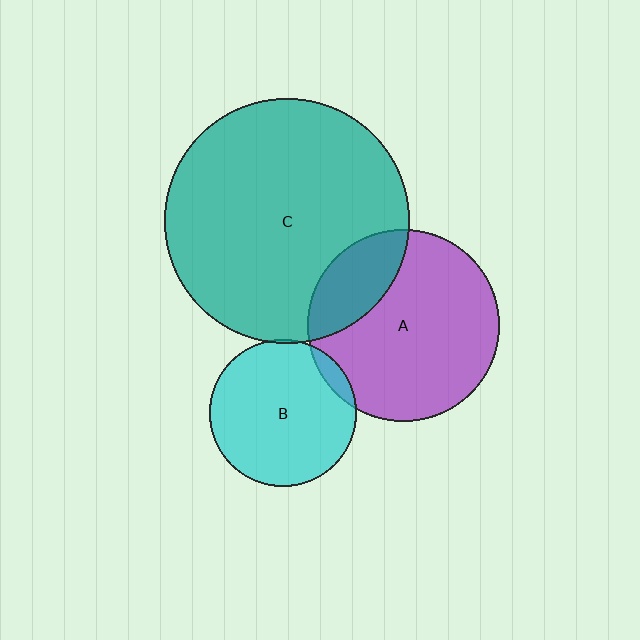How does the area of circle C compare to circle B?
Approximately 2.8 times.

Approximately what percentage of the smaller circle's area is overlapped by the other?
Approximately 25%.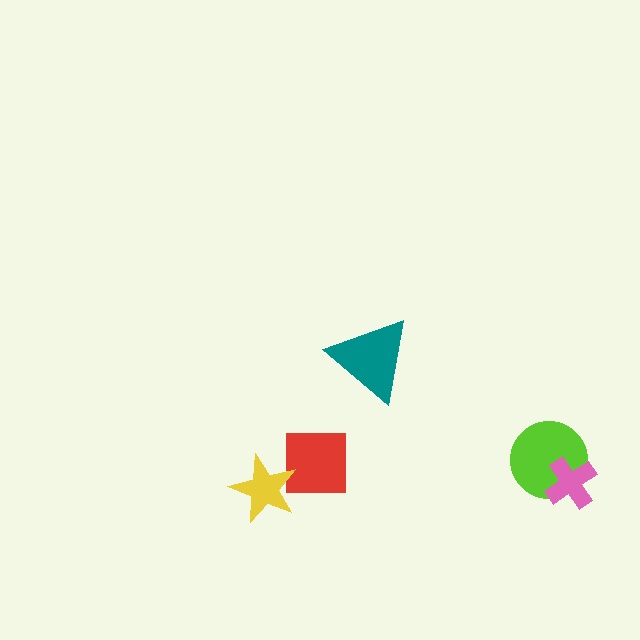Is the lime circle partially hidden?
Yes, it is partially covered by another shape.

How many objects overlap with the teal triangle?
0 objects overlap with the teal triangle.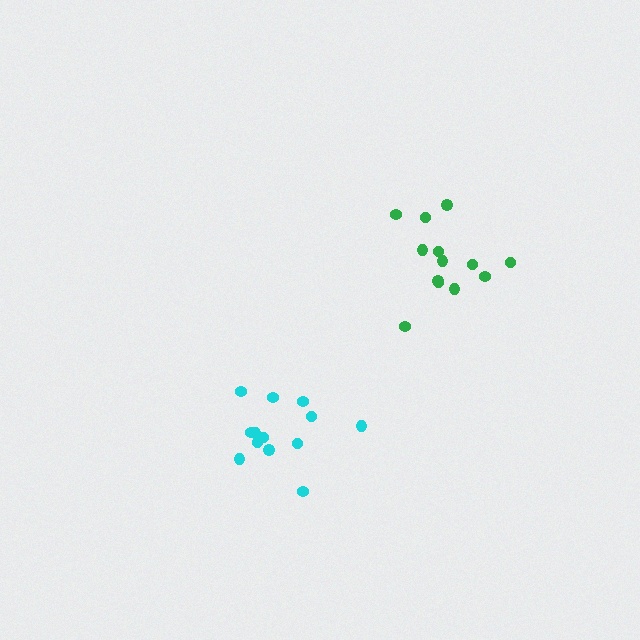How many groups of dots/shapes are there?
There are 2 groups.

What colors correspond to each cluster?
The clusters are colored: green, cyan.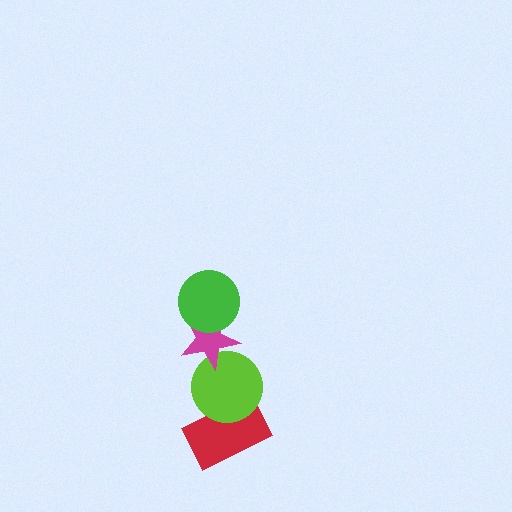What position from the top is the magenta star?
The magenta star is 2nd from the top.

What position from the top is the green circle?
The green circle is 1st from the top.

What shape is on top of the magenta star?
The green circle is on top of the magenta star.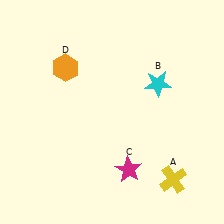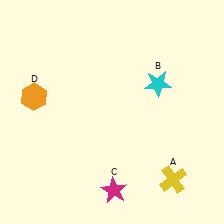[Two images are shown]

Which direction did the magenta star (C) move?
The magenta star (C) moved down.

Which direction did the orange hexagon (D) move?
The orange hexagon (D) moved left.